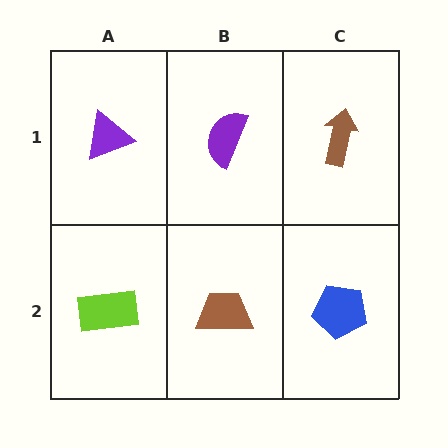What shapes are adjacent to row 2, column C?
A brown arrow (row 1, column C), a brown trapezoid (row 2, column B).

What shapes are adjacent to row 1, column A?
A lime rectangle (row 2, column A), a purple semicircle (row 1, column B).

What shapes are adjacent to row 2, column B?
A purple semicircle (row 1, column B), a lime rectangle (row 2, column A), a blue pentagon (row 2, column C).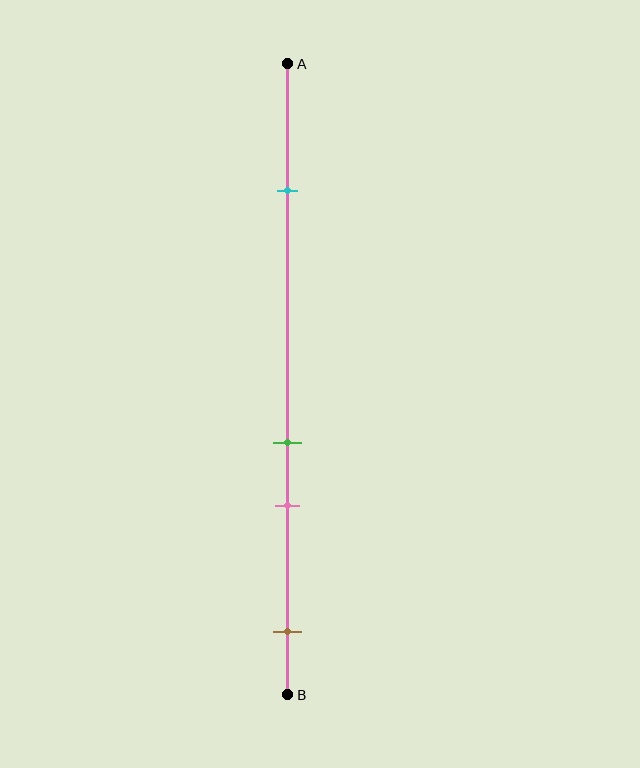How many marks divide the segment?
There are 4 marks dividing the segment.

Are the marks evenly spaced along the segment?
No, the marks are not evenly spaced.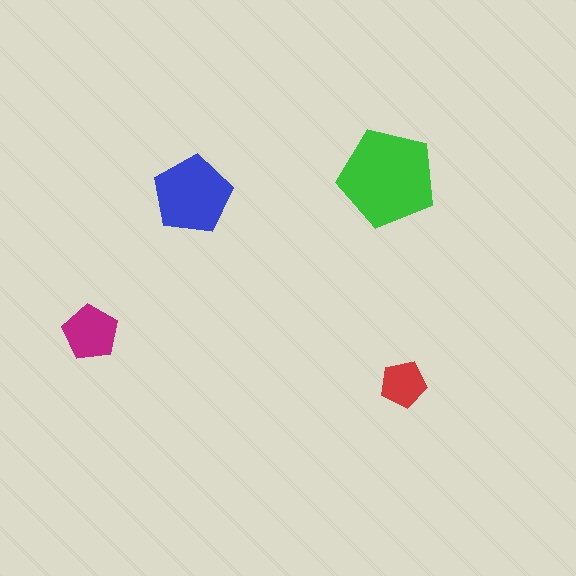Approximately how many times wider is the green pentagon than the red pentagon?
About 2 times wider.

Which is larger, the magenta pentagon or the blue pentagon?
The blue one.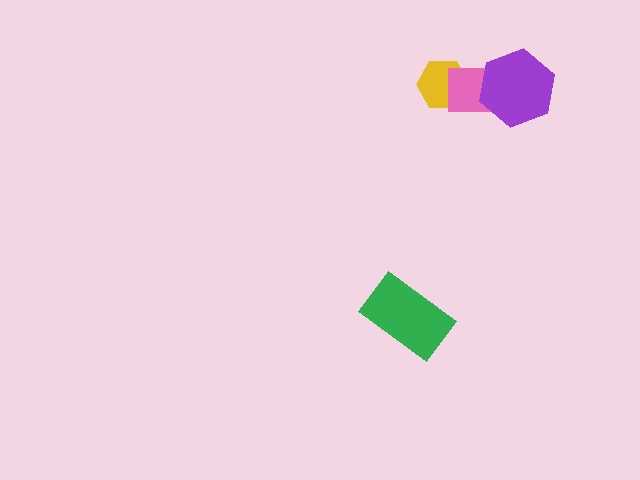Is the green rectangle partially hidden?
No, no other shape covers it.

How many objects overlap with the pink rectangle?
2 objects overlap with the pink rectangle.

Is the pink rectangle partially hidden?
Yes, it is partially covered by another shape.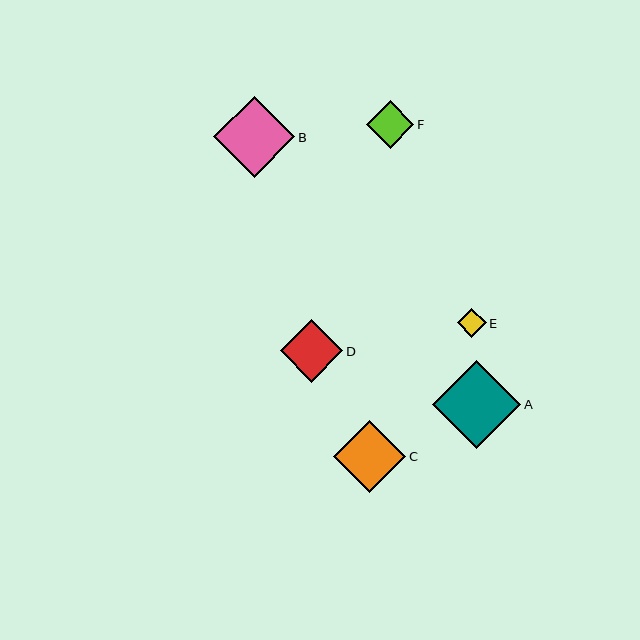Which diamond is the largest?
Diamond A is the largest with a size of approximately 88 pixels.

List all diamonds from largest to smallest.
From largest to smallest: A, B, C, D, F, E.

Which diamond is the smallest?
Diamond E is the smallest with a size of approximately 29 pixels.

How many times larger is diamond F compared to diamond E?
Diamond F is approximately 1.6 times the size of diamond E.